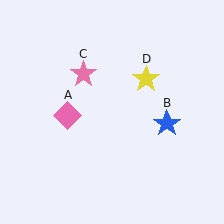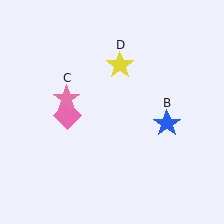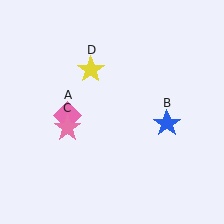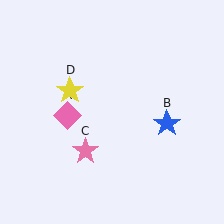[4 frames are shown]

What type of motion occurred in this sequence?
The pink star (object C), yellow star (object D) rotated counterclockwise around the center of the scene.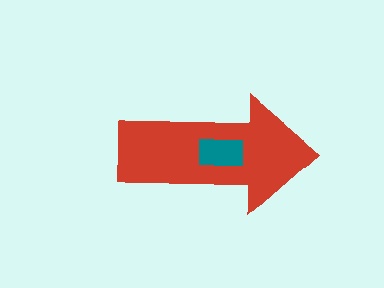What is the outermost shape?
The red arrow.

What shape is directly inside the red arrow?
The teal rectangle.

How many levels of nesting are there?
2.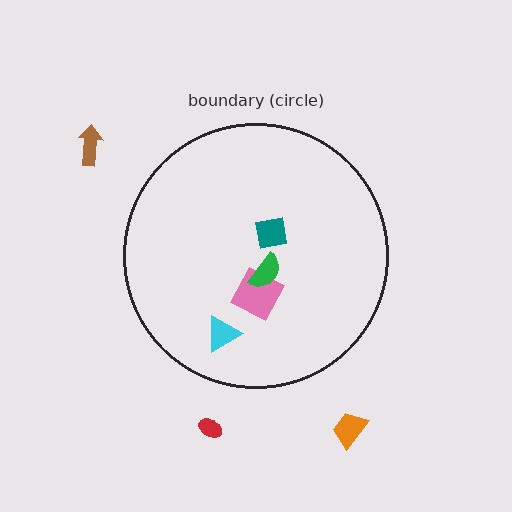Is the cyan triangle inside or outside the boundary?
Inside.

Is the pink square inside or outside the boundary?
Inside.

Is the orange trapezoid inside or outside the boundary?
Outside.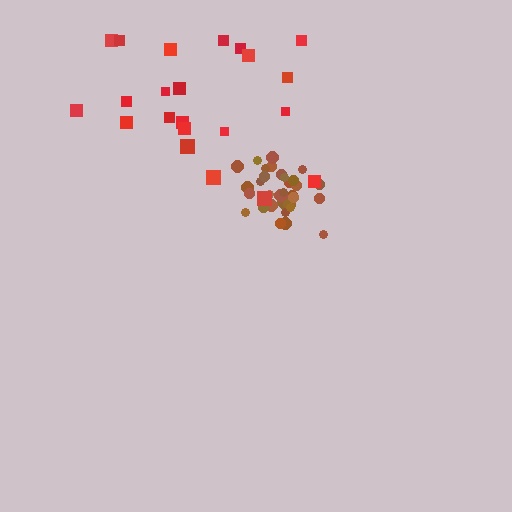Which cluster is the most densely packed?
Brown.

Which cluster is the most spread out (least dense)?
Red.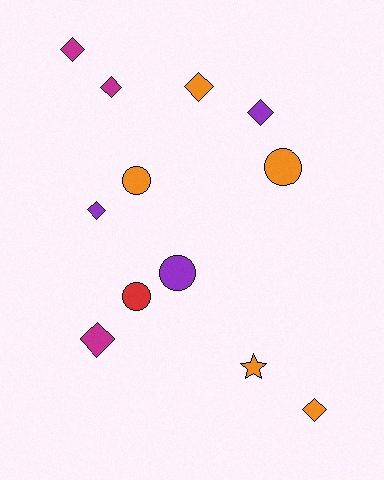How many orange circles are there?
There are 2 orange circles.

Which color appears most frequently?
Orange, with 5 objects.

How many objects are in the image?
There are 12 objects.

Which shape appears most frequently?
Diamond, with 7 objects.